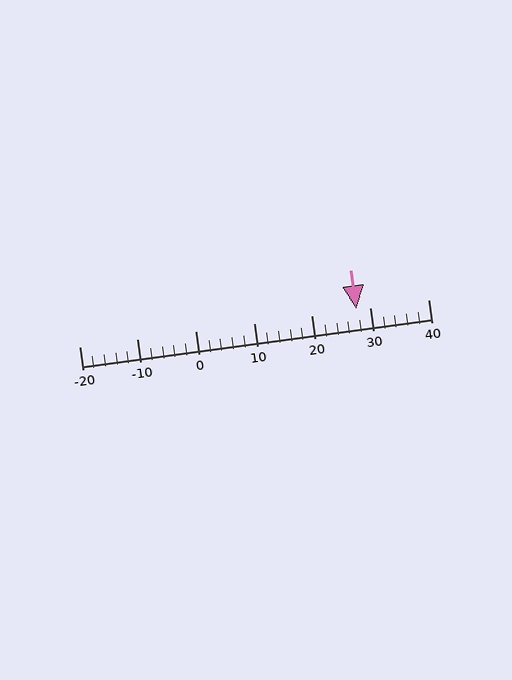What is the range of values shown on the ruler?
The ruler shows values from -20 to 40.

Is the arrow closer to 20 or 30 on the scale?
The arrow is closer to 30.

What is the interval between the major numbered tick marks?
The major tick marks are spaced 10 units apart.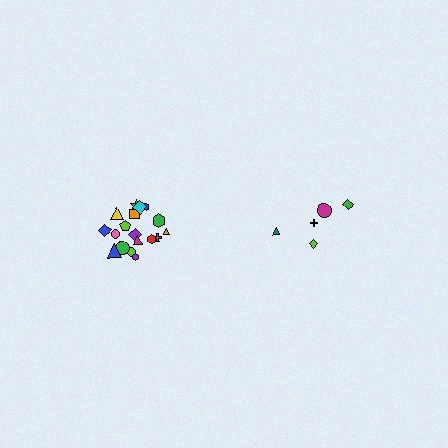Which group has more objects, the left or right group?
The left group.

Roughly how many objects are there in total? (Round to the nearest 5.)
Roughly 25 objects in total.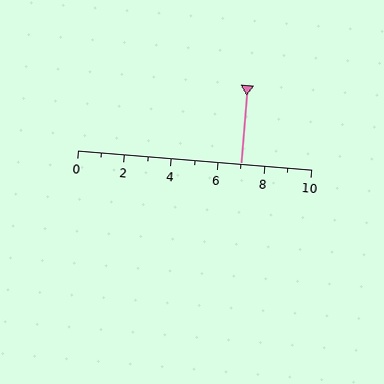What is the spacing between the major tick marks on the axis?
The major ticks are spaced 2 apart.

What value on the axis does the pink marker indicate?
The marker indicates approximately 7.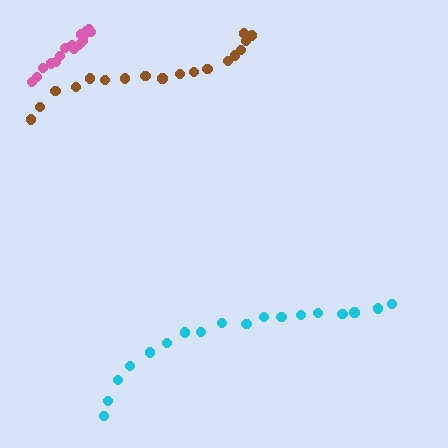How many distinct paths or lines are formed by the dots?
There are 3 distinct paths.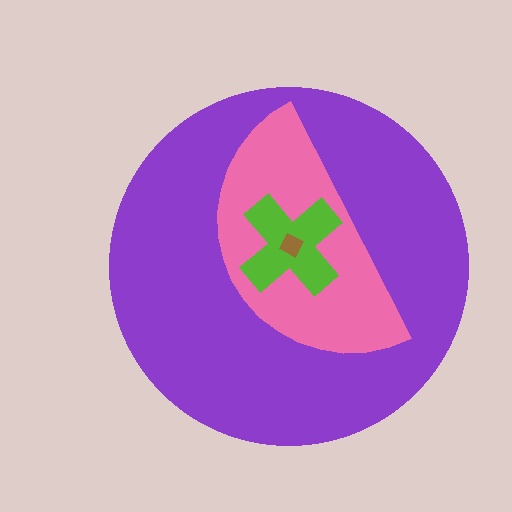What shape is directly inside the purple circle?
The pink semicircle.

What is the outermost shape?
The purple circle.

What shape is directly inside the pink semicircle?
The lime cross.